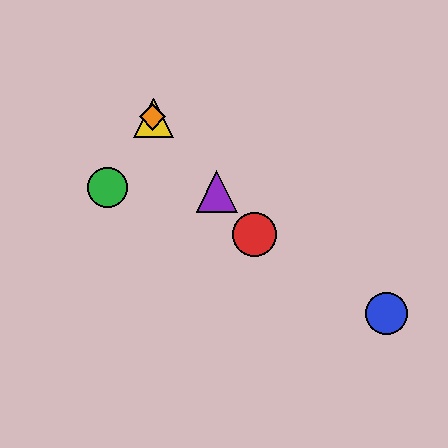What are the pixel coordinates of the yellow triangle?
The yellow triangle is at (153, 118).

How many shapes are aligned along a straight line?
4 shapes (the red circle, the yellow triangle, the purple triangle, the orange diamond) are aligned along a straight line.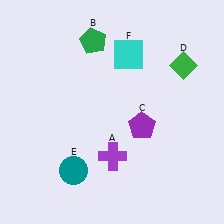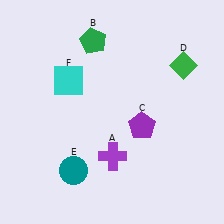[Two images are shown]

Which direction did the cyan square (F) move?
The cyan square (F) moved left.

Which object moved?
The cyan square (F) moved left.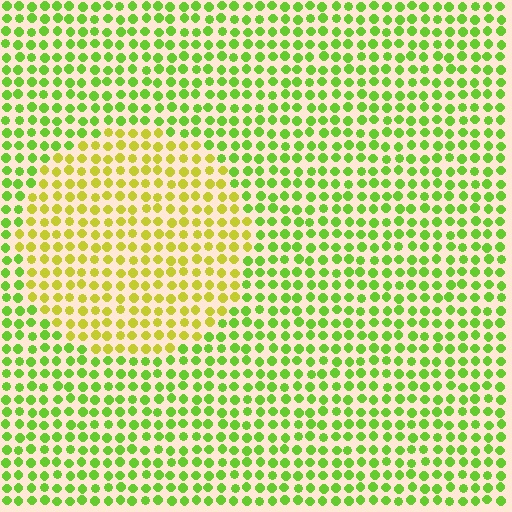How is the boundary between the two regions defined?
The boundary is defined purely by a slight shift in hue (about 36 degrees). Spacing, size, and orientation are identical on both sides.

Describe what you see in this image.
The image is filled with small lime elements in a uniform arrangement. A circle-shaped region is visible where the elements are tinted to a slightly different hue, forming a subtle color boundary.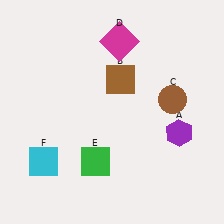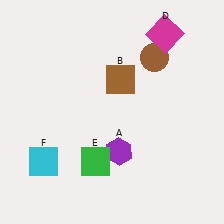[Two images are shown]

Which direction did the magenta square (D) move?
The magenta square (D) moved right.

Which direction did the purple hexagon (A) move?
The purple hexagon (A) moved left.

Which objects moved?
The objects that moved are: the purple hexagon (A), the brown circle (C), the magenta square (D).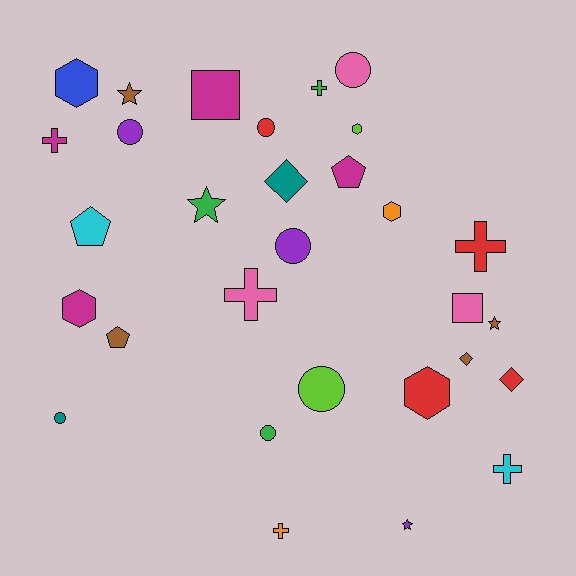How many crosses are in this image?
There are 6 crosses.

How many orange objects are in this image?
There are 2 orange objects.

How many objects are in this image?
There are 30 objects.